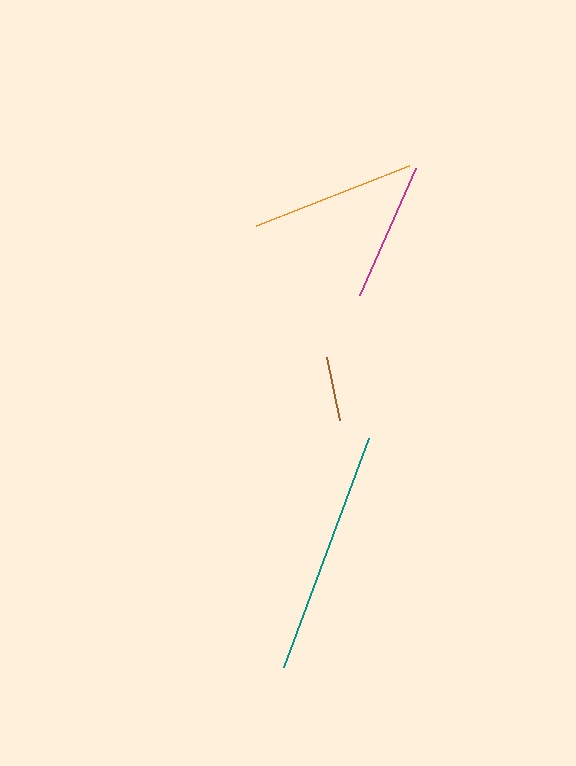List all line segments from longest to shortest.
From longest to shortest: teal, orange, magenta, brown.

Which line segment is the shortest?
The brown line is the shortest at approximately 64 pixels.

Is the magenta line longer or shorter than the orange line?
The orange line is longer than the magenta line.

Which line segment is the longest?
The teal line is the longest at approximately 244 pixels.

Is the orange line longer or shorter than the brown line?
The orange line is longer than the brown line.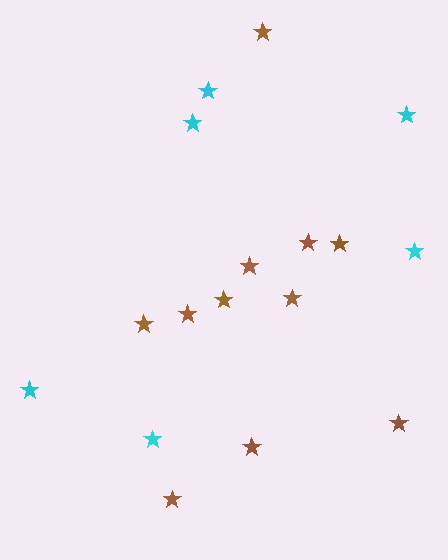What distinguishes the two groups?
There are 2 groups: one group of brown stars (11) and one group of cyan stars (6).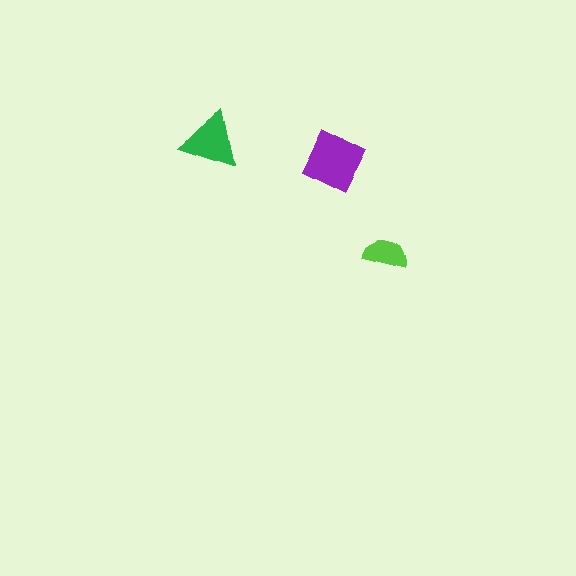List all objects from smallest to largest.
The lime semicircle, the green triangle, the purple diamond.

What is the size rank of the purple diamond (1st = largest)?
1st.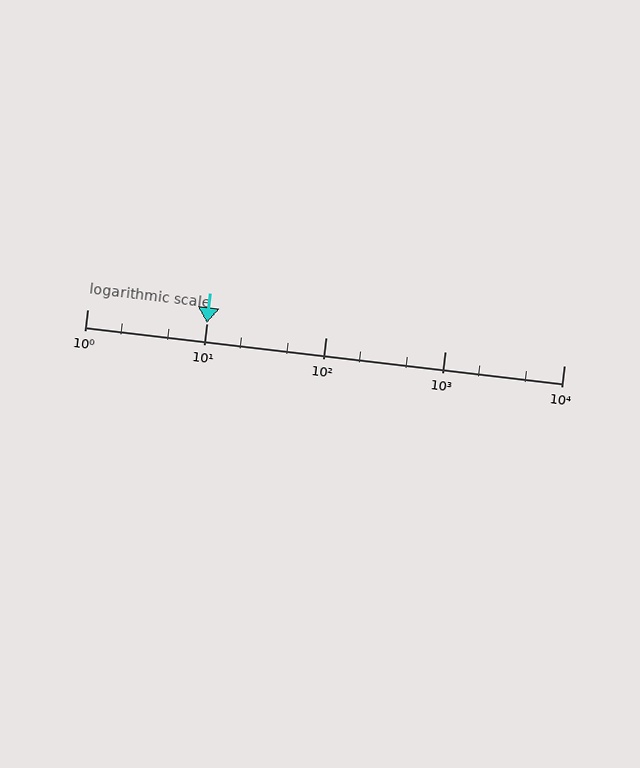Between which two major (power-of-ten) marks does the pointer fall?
The pointer is between 10 and 100.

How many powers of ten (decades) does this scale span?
The scale spans 4 decades, from 1 to 10000.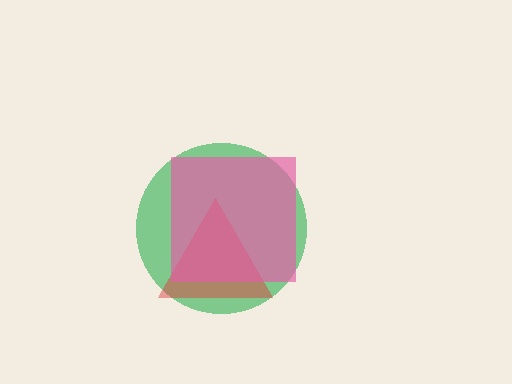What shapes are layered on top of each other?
The layered shapes are: a green circle, a red triangle, a pink square.